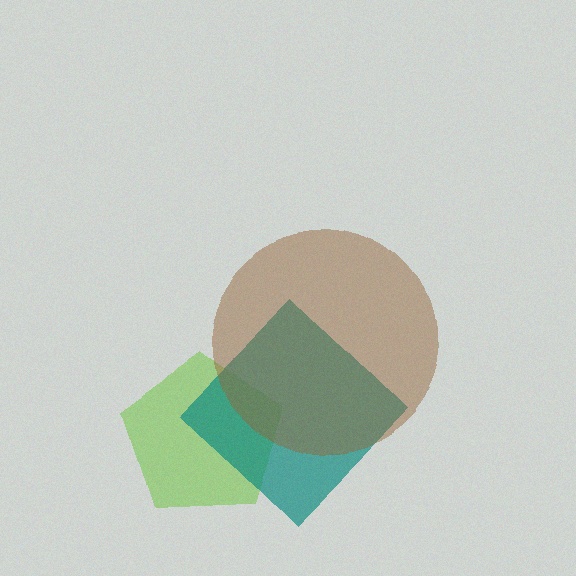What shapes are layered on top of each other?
The layered shapes are: a lime pentagon, a teal diamond, a brown circle.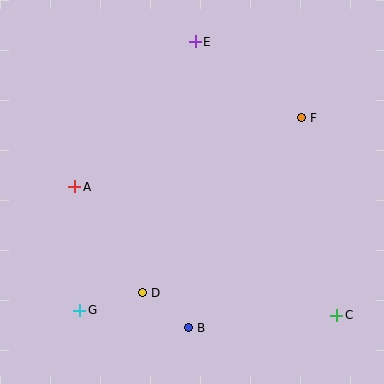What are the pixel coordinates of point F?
Point F is at (302, 118).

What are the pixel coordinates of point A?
Point A is at (75, 187).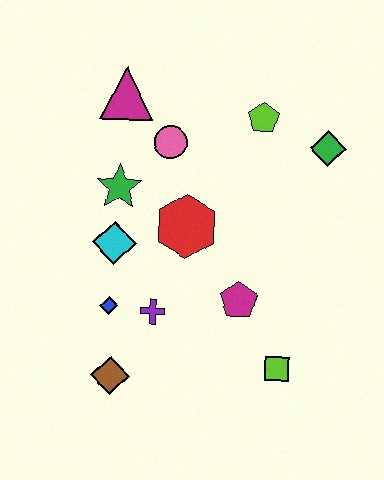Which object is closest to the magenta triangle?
The pink circle is closest to the magenta triangle.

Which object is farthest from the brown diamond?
The green diamond is farthest from the brown diamond.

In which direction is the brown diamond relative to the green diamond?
The brown diamond is below the green diamond.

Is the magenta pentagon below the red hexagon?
Yes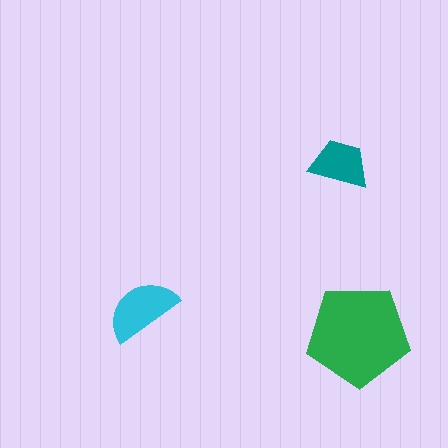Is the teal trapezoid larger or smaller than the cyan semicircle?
Smaller.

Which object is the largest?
The green pentagon.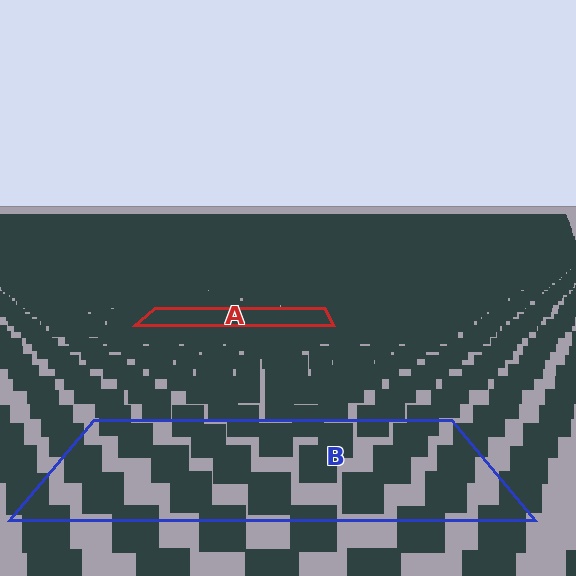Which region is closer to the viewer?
Region B is closer. The texture elements there are larger and more spread out.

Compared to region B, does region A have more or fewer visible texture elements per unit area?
Region A has more texture elements per unit area — they are packed more densely because it is farther away.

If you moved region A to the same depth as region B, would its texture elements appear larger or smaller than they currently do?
They would appear larger. At a closer depth, the same texture elements are projected at a bigger on-screen size.